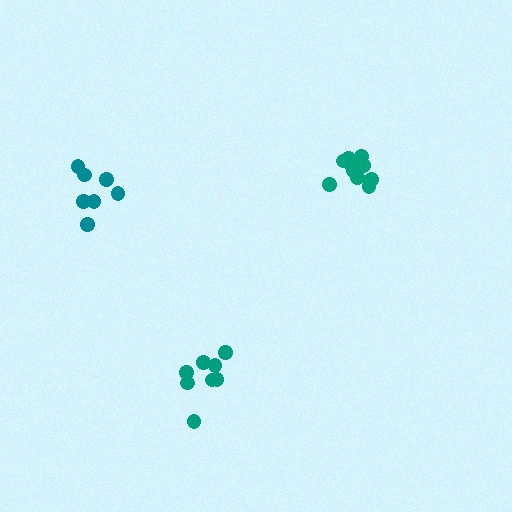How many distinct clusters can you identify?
There are 3 distinct clusters.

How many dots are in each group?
Group 1: 8 dots, Group 2: 10 dots, Group 3: 7 dots (25 total).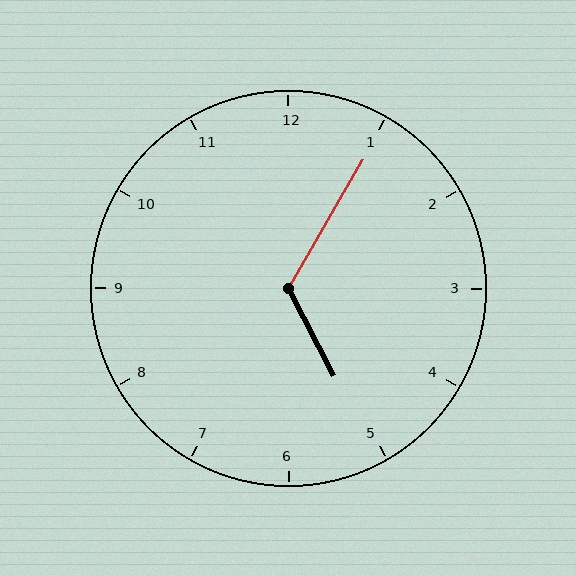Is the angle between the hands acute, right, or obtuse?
It is obtuse.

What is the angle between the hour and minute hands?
Approximately 122 degrees.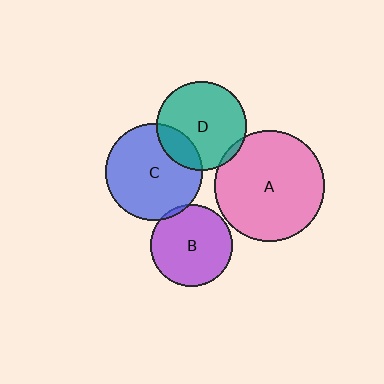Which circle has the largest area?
Circle A (pink).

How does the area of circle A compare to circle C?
Approximately 1.3 times.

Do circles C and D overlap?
Yes.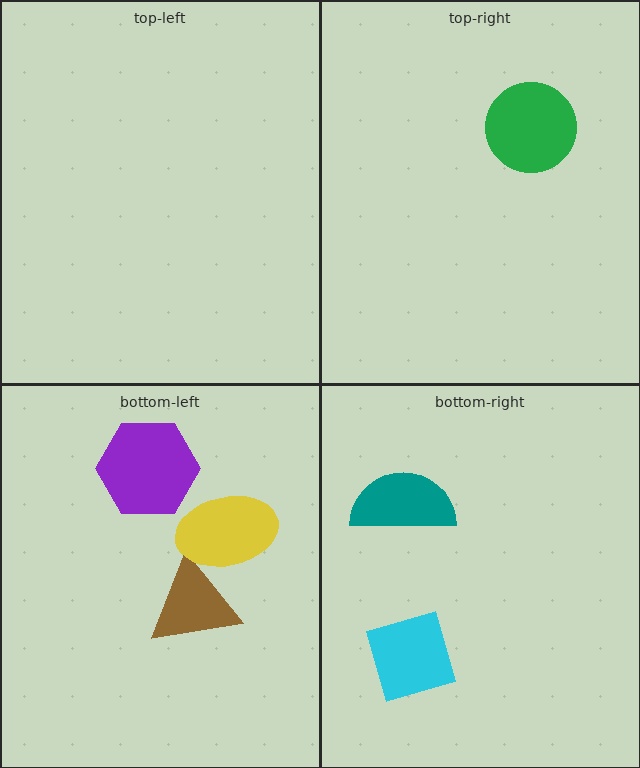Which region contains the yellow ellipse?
The bottom-left region.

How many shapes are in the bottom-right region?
2.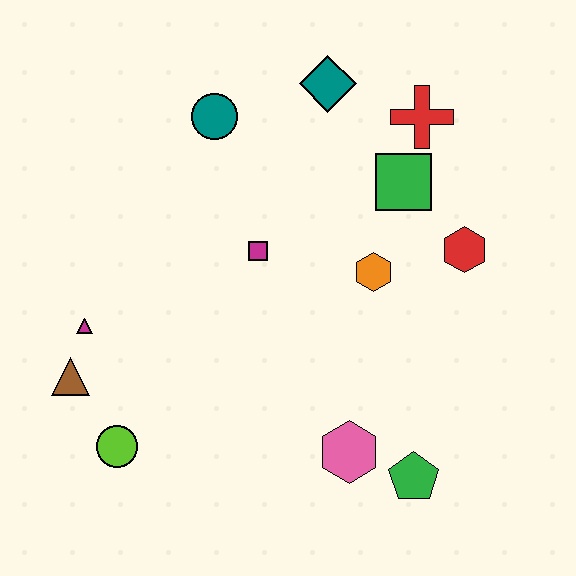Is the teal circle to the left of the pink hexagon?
Yes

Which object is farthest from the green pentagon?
The teal circle is farthest from the green pentagon.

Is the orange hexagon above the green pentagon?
Yes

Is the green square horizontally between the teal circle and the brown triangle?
No